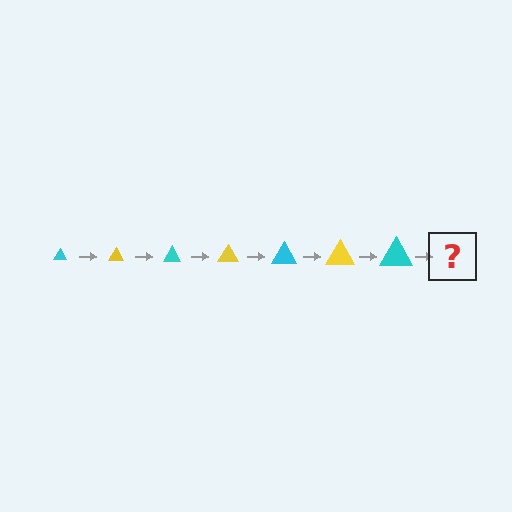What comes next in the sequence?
The next element should be a yellow triangle, larger than the previous one.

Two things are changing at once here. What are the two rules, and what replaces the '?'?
The two rules are that the triangle grows larger each step and the color cycles through cyan and yellow. The '?' should be a yellow triangle, larger than the previous one.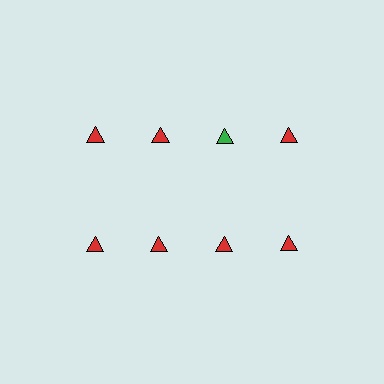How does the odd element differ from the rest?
It has a different color: green instead of red.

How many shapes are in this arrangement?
There are 8 shapes arranged in a grid pattern.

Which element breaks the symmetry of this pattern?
The green triangle in the top row, center column breaks the symmetry. All other shapes are red triangles.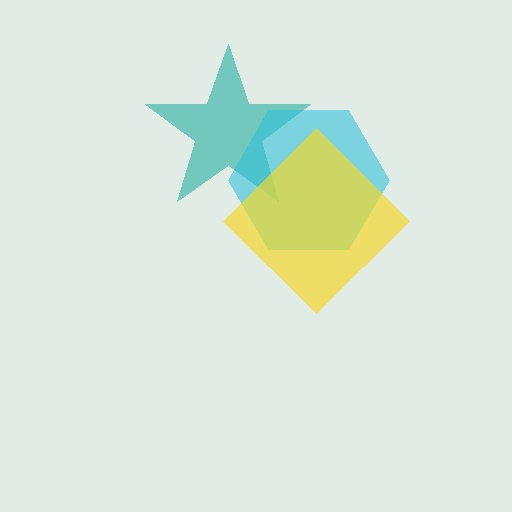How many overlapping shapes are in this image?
There are 3 overlapping shapes in the image.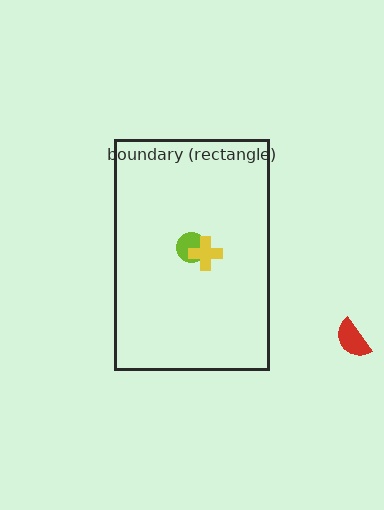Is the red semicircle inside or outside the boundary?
Outside.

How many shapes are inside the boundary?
2 inside, 1 outside.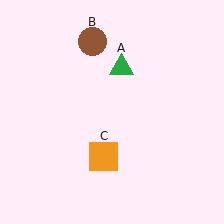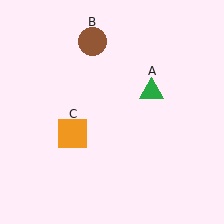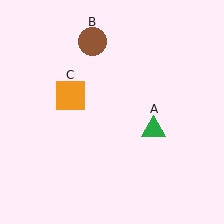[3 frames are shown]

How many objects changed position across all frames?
2 objects changed position: green triangle (object A), orange square (object C).